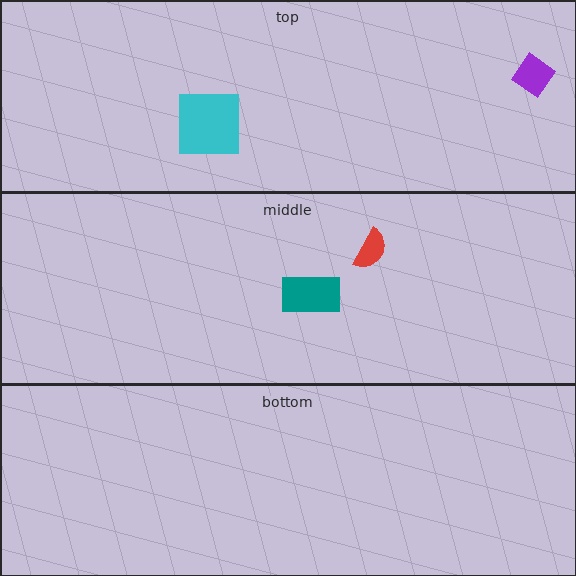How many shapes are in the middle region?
2.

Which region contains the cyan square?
The top region.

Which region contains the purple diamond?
The top region.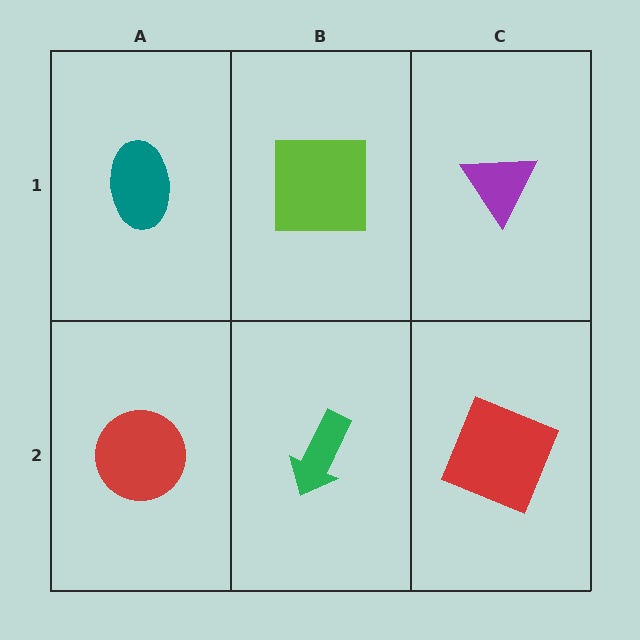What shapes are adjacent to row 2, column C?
A purple triangle (row 1, column C), a green arrow (row 2, column B).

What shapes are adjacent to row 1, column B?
A green arrow (row 2, column B), a teal ellipse (row 1, column A), a purple triangle (row 1, column C).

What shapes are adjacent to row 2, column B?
A lime square (row 1, column B), a red circle (row 2, column A), a red square (row 2, column C).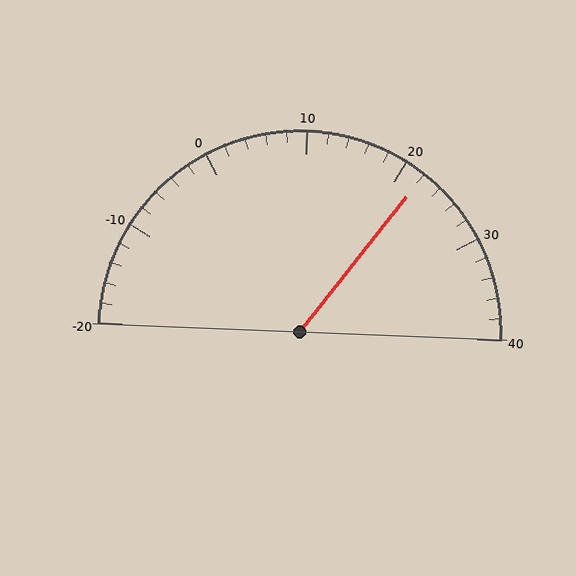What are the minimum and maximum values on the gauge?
The gauge ranges from -20 to 40.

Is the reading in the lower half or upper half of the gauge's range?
The reading is in the upper half of the range (-20 to 40).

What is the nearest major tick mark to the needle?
The nearest major tick mark is 20.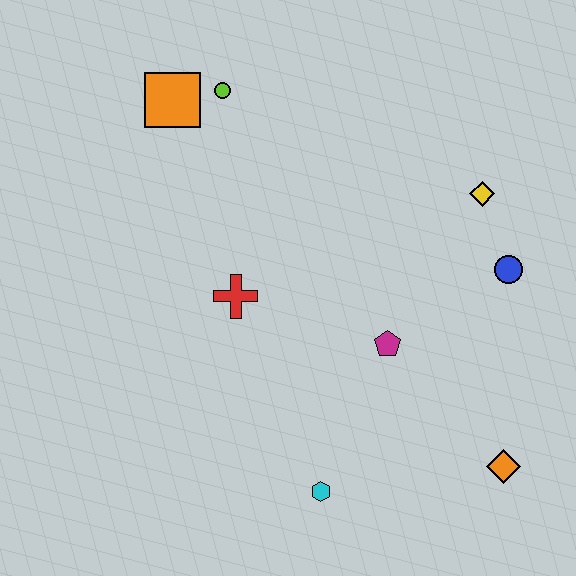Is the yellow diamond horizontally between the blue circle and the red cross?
Yes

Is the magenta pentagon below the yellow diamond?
Yes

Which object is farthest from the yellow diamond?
The cyan hexagon is farthest from the yellow diamond.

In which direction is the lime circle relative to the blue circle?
The lime circle is to the left of the blue circle.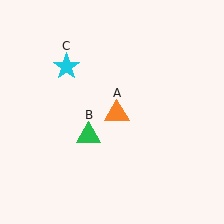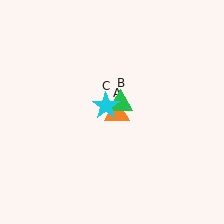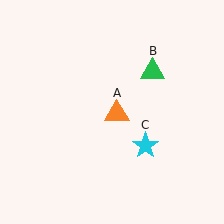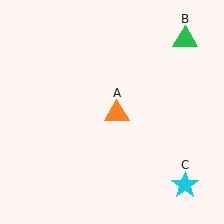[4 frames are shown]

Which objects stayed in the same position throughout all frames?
Orange triangle (object A) remained stationary.